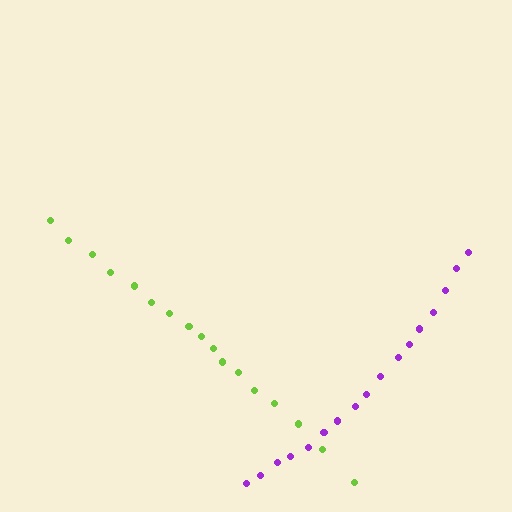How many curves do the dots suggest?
There are 2 distinct paths.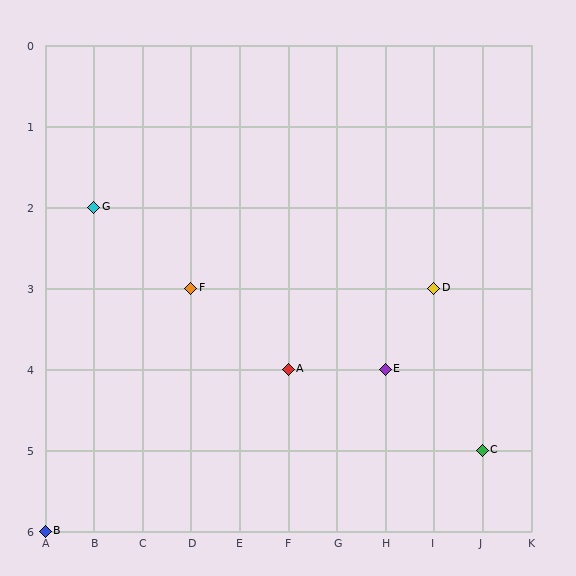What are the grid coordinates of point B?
Point B is at grid coordinates (A, 6).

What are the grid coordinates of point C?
Point C is at grid coordinates (J, 5).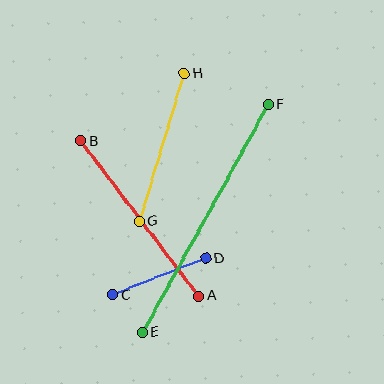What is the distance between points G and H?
The distance is approximately 154 pixels.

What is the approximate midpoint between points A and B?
The midpoint is at approximately (140, 219) pixels.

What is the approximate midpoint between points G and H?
The midpoint is at approximately (162, 147) pixels.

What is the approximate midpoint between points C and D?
The midpoint is at approximately (159, 276) pixels.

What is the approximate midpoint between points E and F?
The midpoint is at approximately (205, 218) pixels.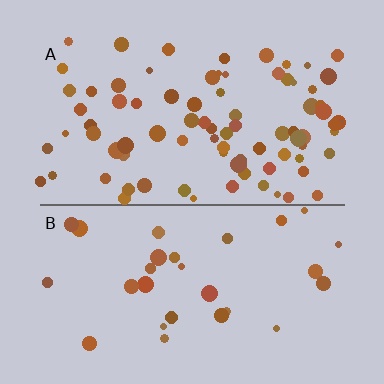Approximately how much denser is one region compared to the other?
Approximately 2.9× — region A over region B.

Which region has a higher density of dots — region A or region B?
A (the top).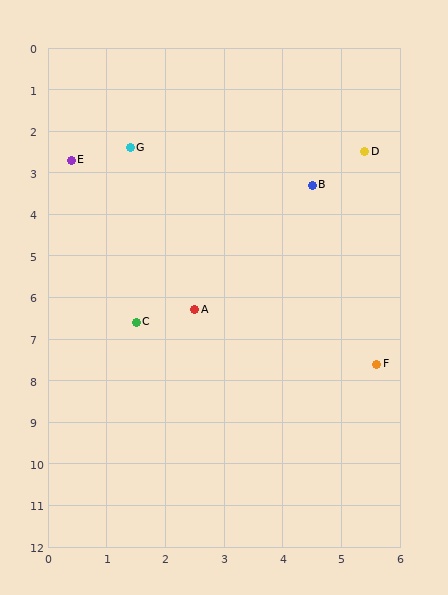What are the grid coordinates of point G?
Point G is at approximately (1.4, 2.4).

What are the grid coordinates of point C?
Point C is at approximately (1.5, 6.6).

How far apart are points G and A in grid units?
Points G and A are about 4.1 grid units apart.